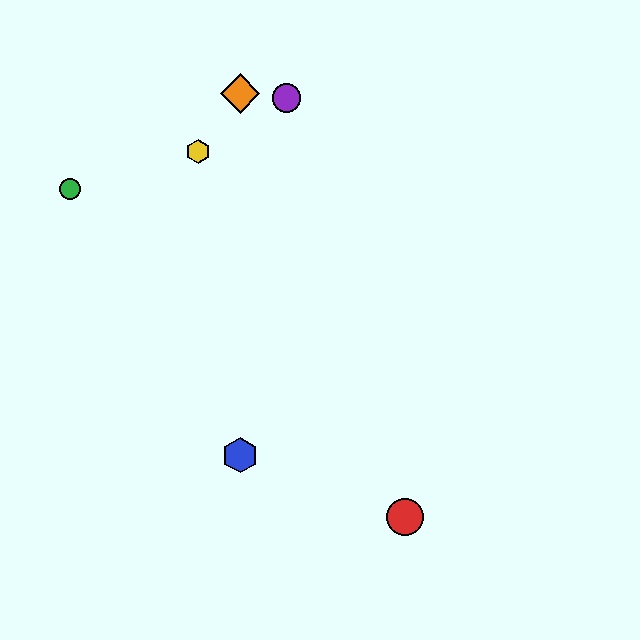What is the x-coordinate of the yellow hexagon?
The yellow hexagon is at x≈198.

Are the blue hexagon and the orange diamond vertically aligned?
Yes, both are at x≈240.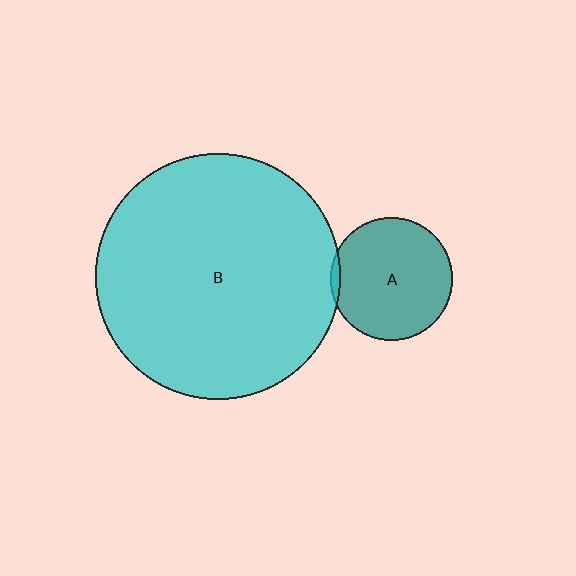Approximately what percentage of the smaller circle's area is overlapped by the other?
Approximately 5%.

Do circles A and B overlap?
Yes.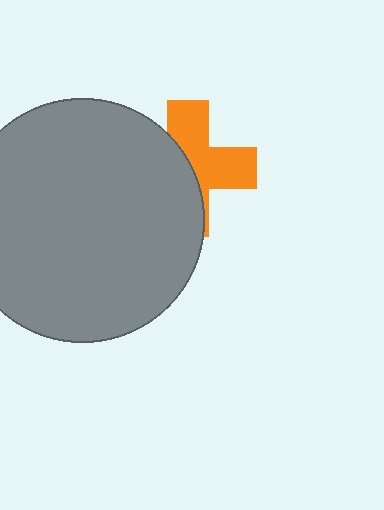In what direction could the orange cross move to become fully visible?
The orange cross could move right. That would shift it out from behind the gray circle entirely.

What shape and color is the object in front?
The object in front is a gray circle.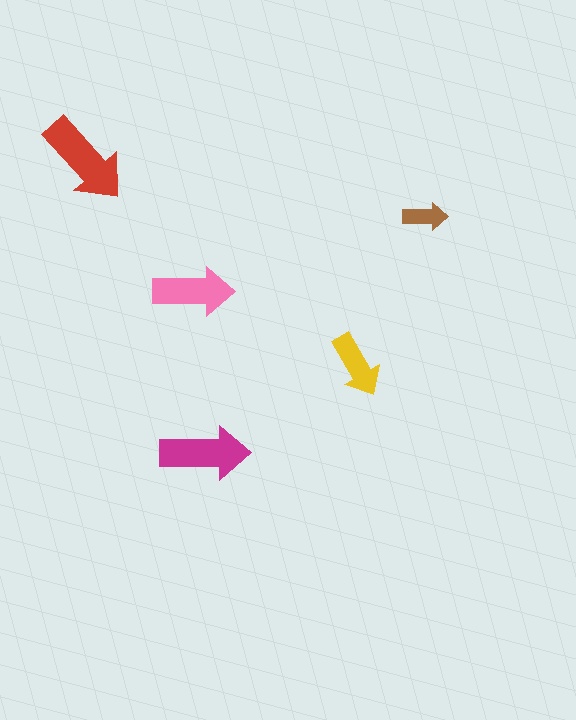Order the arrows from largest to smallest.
the red one, the magenta one, the pink one, the yellow one, the brown one.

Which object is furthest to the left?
The red arrow is leftmost.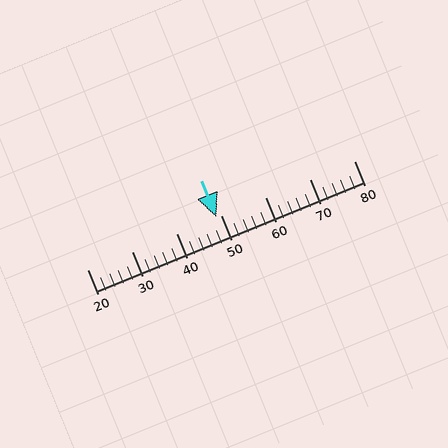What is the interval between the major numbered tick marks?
The major tick marks are spaced 10 units apart.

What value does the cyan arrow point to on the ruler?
The cyan arrow points to approximately 49.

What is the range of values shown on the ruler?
The ruler shows values from 20 to 80.